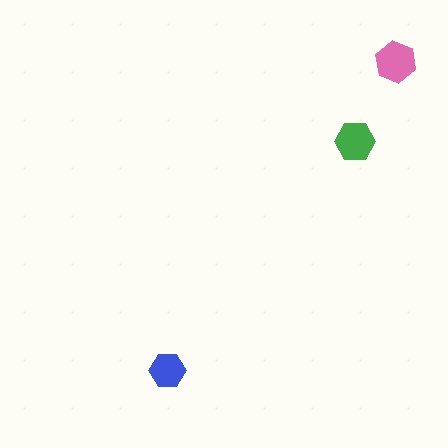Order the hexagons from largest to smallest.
the pink one, the green one, the blue one.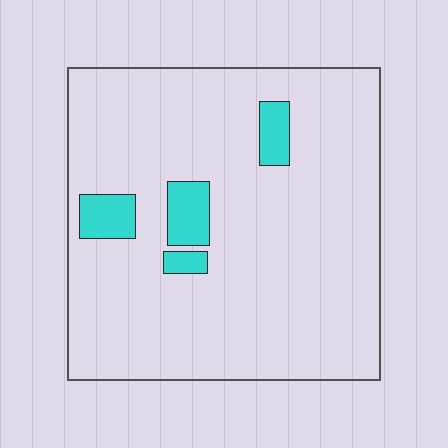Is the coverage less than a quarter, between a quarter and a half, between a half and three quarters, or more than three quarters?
Less than a quarter.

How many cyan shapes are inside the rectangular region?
4.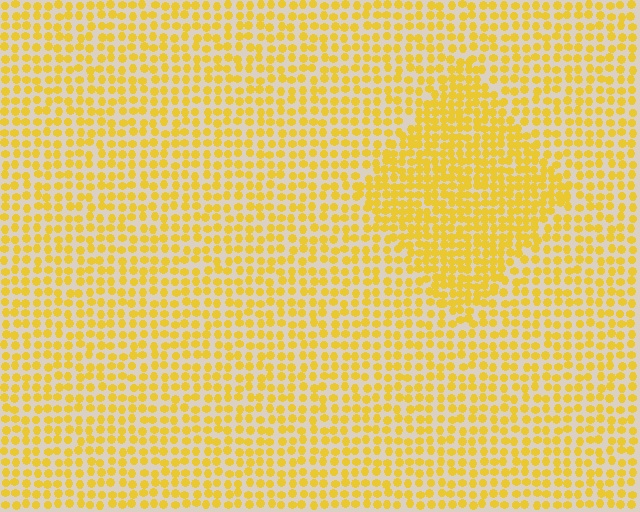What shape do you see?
I see a diamond.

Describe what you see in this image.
The image contains small yellow elements arranged at two different densities. A diamond-shaped region is visible where the elements are more densely packed than the surrounding area.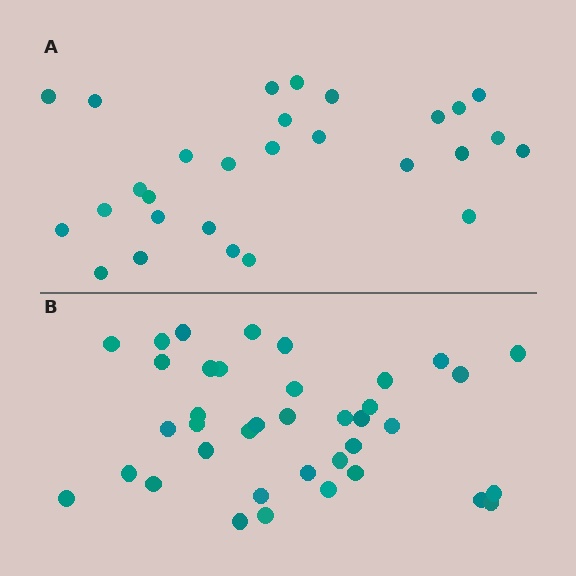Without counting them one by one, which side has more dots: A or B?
Region B (the bottom region) has more dots.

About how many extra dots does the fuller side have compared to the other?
Region B has roughly 10 or so more dots than region A.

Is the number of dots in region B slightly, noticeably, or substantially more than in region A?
Region B has noticeably more, but not dramatically so. The ratio is roughly 1.4 to 1.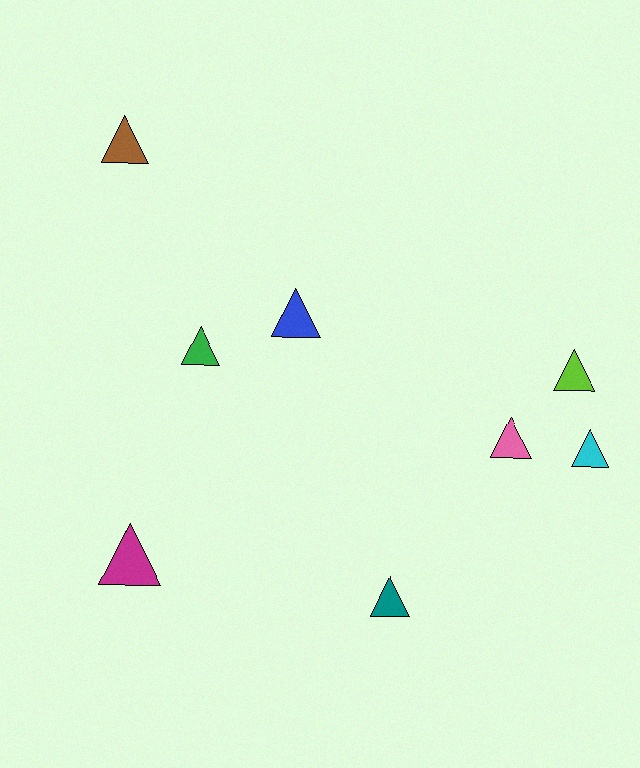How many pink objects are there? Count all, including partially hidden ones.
There is 1 pink object.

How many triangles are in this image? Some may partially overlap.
There are 8 triangles.